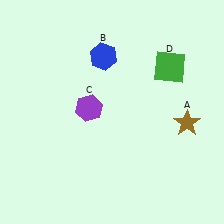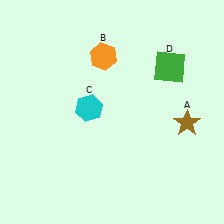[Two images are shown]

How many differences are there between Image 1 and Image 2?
There are 2 differences between the two images.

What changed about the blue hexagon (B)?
In Image 1, B is blue. In Image 2, it changed to orange.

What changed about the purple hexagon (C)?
In Image 1, C is purple. In Image 2, it changed to cyan.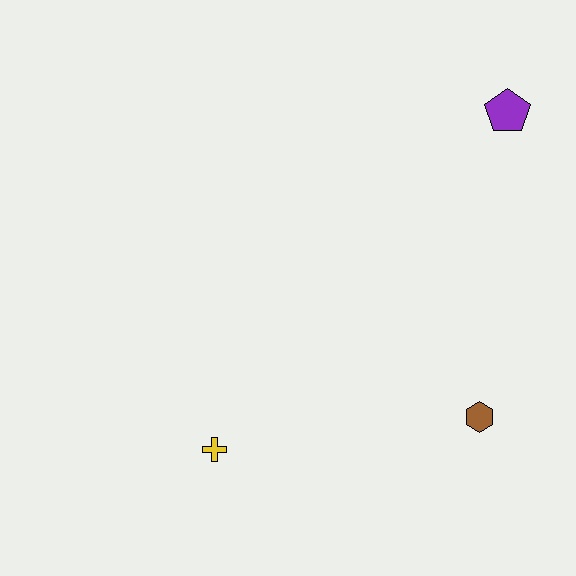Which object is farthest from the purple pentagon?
The yellow cross is farthest from the purple pentagon.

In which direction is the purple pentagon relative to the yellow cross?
The purple pentagon is above the yellow cross.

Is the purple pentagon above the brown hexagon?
Yes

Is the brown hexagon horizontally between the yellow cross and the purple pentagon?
Yes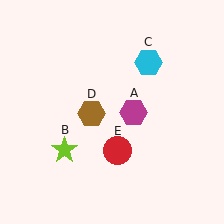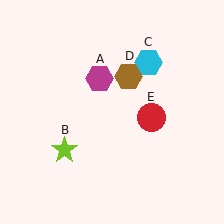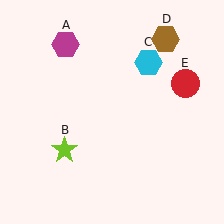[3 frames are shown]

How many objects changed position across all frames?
3 objects changed position: magenta hexagon (object A), brown hexagon (object D), red circle (object E).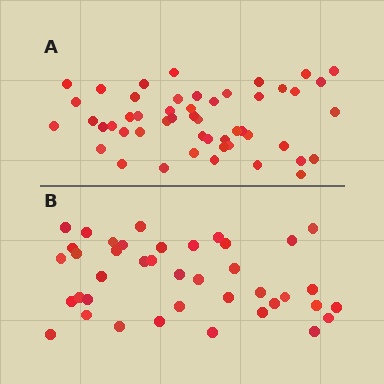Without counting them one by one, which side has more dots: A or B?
Region A (the top region) has more dots.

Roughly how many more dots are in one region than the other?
Region A has roughly 10 or so more dots than region B.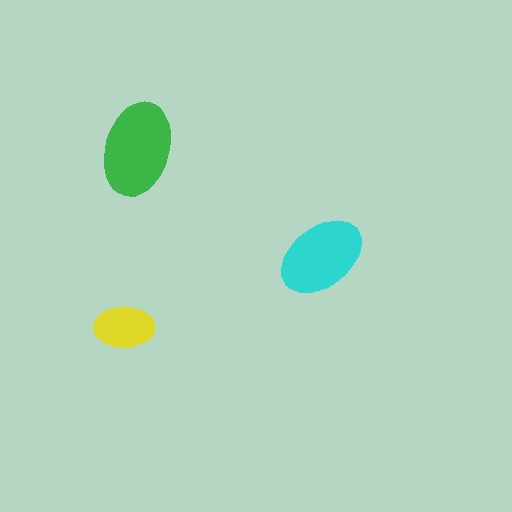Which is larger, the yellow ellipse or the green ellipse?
The green one.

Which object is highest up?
The green ellipse is topmost.